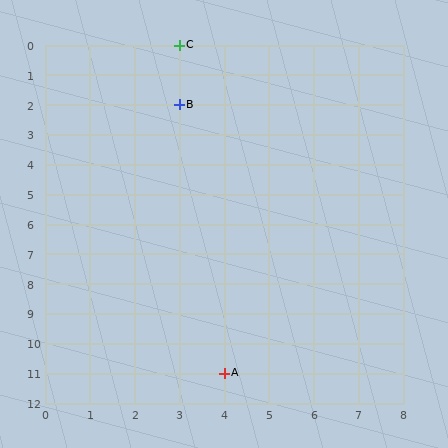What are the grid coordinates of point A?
Point A is at grid coordinates (4, 11).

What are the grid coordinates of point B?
Point B is at grid coordinates (3, 2).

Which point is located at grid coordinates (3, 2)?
Point B is at (3, 2).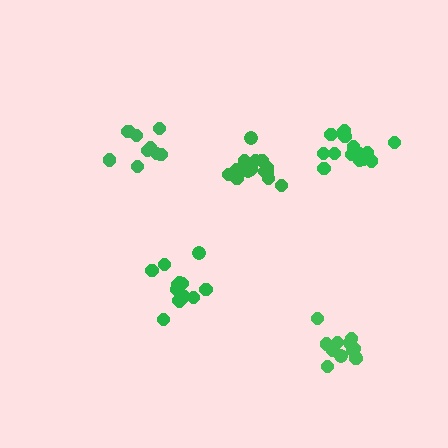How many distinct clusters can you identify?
There are 5 distinct clusters.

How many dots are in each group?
Group 1: 16 dots, Group 2: 15 dots, Group 3: 13 dots, Group 4: 10 dots, Group 5: 13 dots (67 total).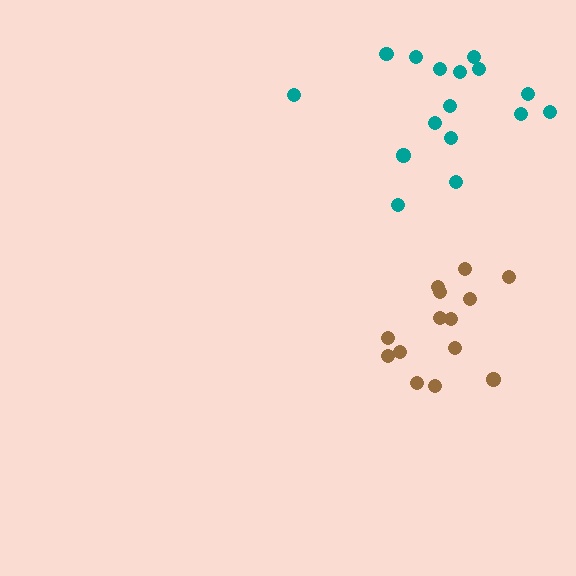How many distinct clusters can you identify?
There are 2 distinct clusters.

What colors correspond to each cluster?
The clusters are colored: teal, brown.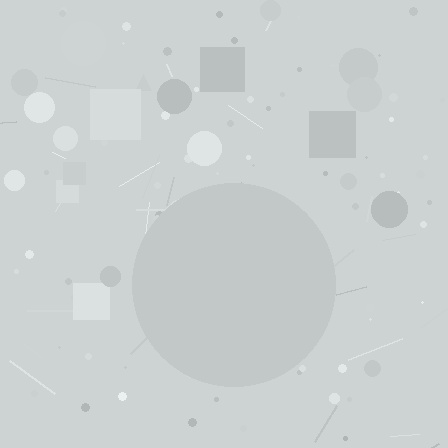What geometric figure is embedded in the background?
A circle is embedded in the background.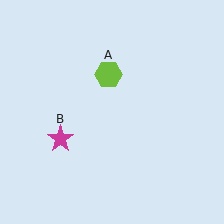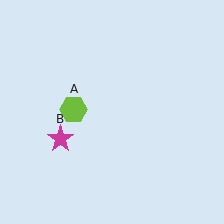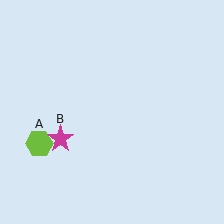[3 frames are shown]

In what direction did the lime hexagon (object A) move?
The lime hexagon (object A) moved down and to the left.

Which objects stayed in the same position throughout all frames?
Magenta star (object B) remained stationary.